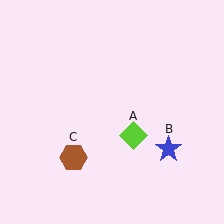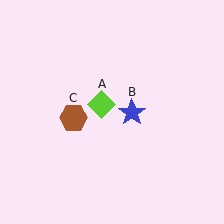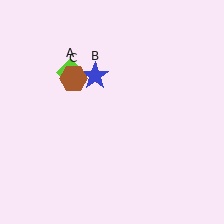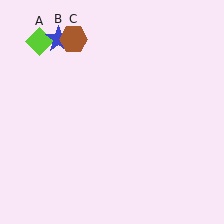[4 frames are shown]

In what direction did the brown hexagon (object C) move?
The brown hexagon (object C) moved up.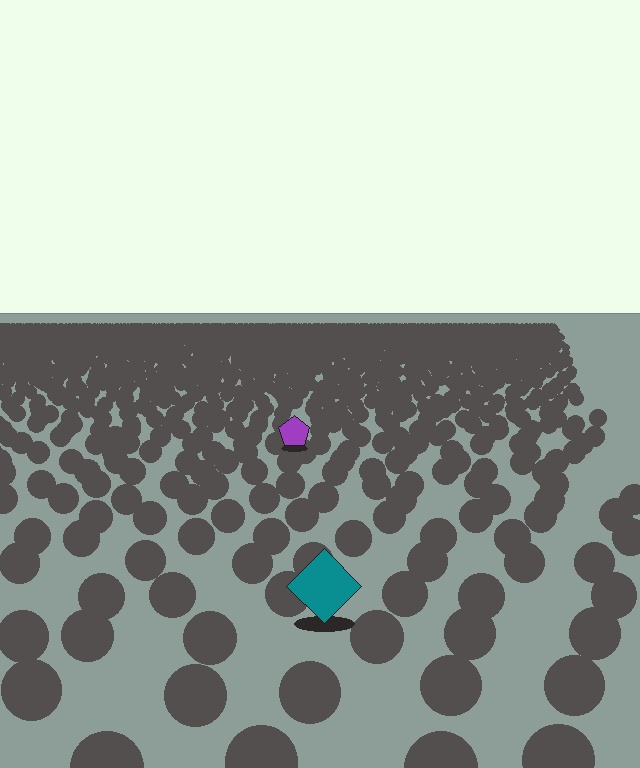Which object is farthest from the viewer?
The purple pentagon is farthest from the viewer. It appears smaller and the ground texture around it is denser.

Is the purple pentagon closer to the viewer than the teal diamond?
No. The teal diamond is closer — you can tell from the texture gradient: the ground texture is coarser near it.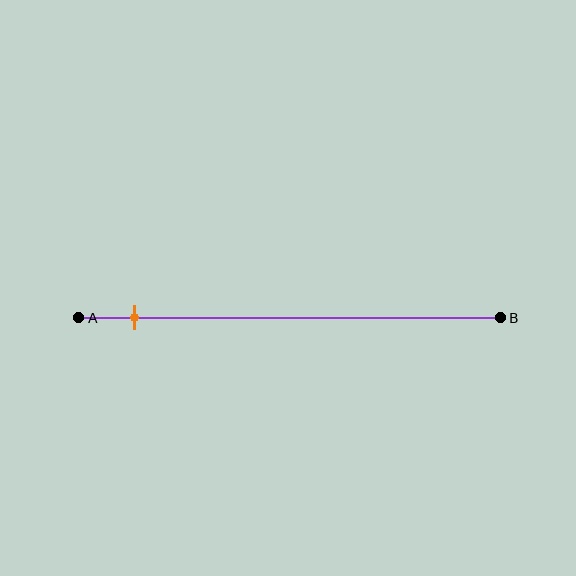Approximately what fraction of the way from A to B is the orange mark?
The orange mark is approximately 15% of the way from A to B.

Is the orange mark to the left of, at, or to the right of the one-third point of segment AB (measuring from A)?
The orange mark is to the left of the one-third point of segment AB.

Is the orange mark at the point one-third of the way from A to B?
No, the mark is at about 15% from A, not at the 33% one-third point.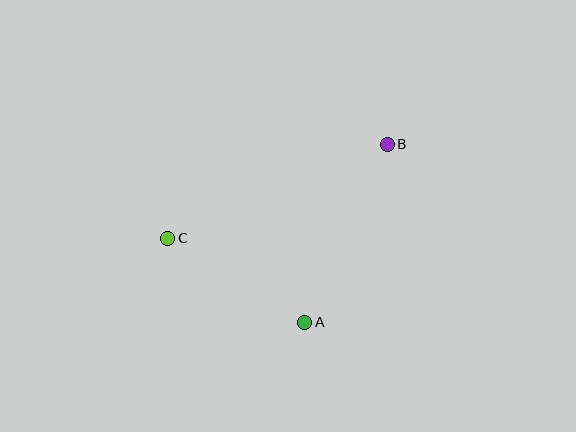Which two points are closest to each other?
Points A and C are closest to each other.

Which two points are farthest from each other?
Points B and C are farthest from each other.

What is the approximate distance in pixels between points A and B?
The distance between A and B is approximately 196 pixels.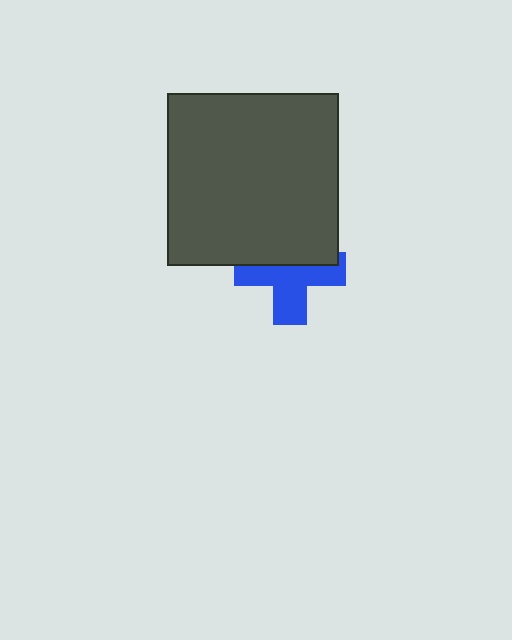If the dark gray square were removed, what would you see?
You would see the complete blue cross.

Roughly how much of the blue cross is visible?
About half of it is visible (roughly 56%).